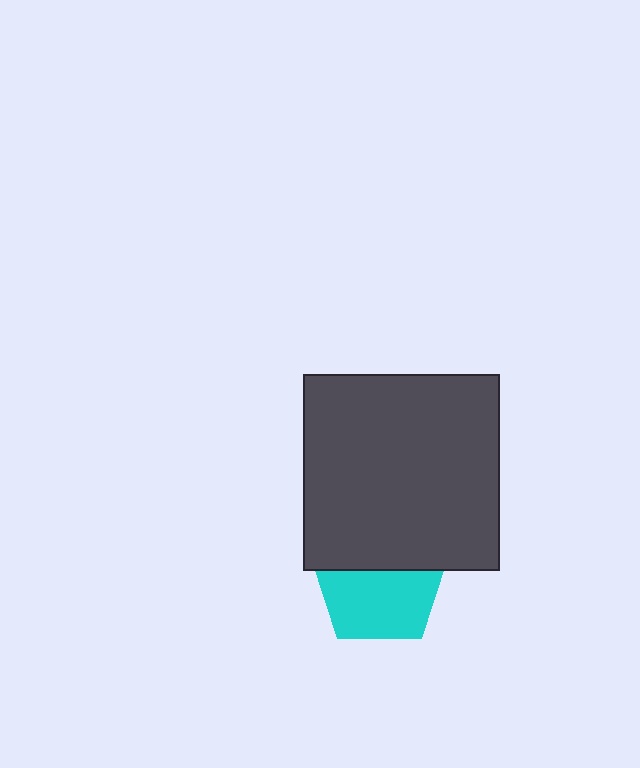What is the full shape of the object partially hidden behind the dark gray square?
The partially hidden object is a cyan pentagon.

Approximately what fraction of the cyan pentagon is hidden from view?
Roughly 41% of the cyan pentagon is hidden behind the dark gray square.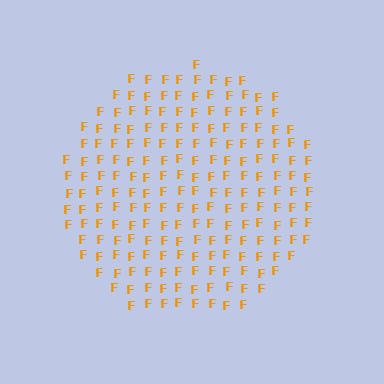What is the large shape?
The large shape is a circle.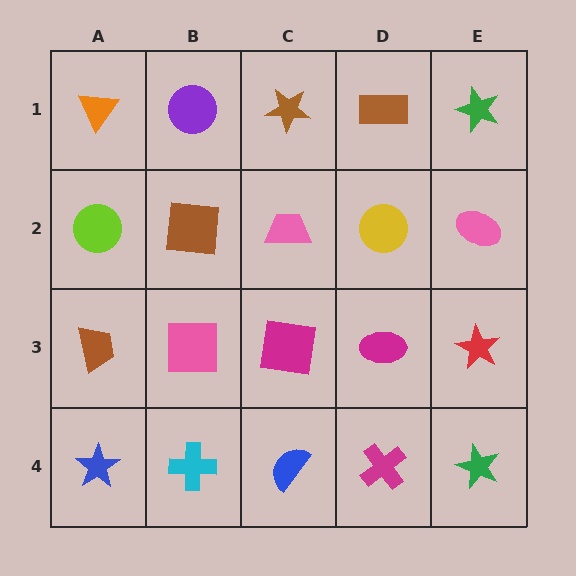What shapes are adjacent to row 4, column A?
A brown trapezoid (row 3, column A), a cyan cross (row 4, column B).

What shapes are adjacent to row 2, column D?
A brown rectangle (row 1, column D), a magenta ellipse (row 3, column D), a pink trapezoid (row 2, column C), a pink ellipse (row 2, column E).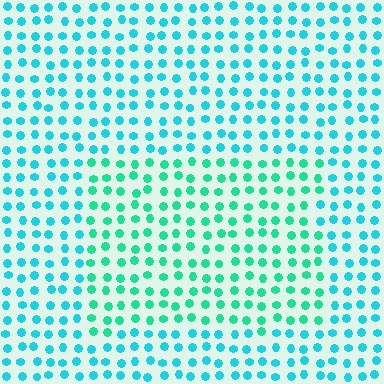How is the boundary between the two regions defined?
The boundary is defined purely by a slight shift in hue (about 28 degrees). Spacing, size, and orientation are identical on both sides.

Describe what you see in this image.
The image is filled with small cyan elements in a uniform arrangement. A rectangle-shaped region is visible where the elements are tinted to a slightly different hue, forming a subtle color boundary.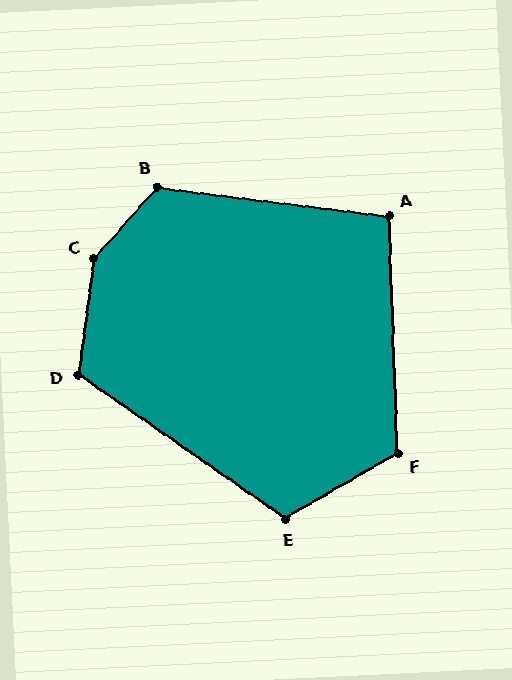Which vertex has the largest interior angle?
C, at approximately 146 degrees.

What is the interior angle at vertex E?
Approximately 115 degrees (obtuse).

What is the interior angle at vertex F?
Approximately 118 degrees (obtuse).